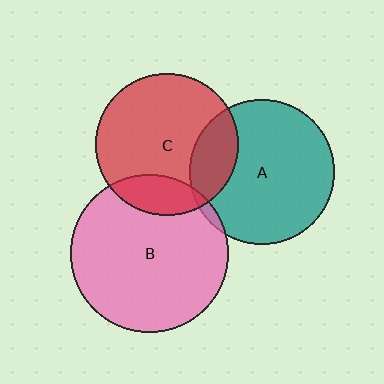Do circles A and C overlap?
Yes.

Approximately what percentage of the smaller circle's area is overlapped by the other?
Approximately 20%.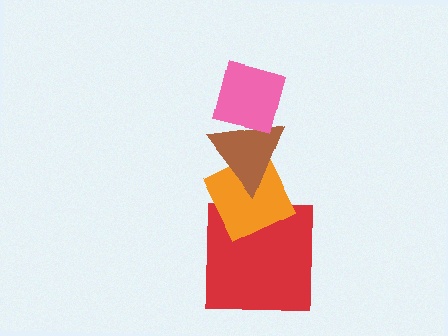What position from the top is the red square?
The red square is 4th from the top.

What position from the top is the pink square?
The pink square is 1st from the top.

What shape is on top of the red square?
The orange diamond is on top of the red square.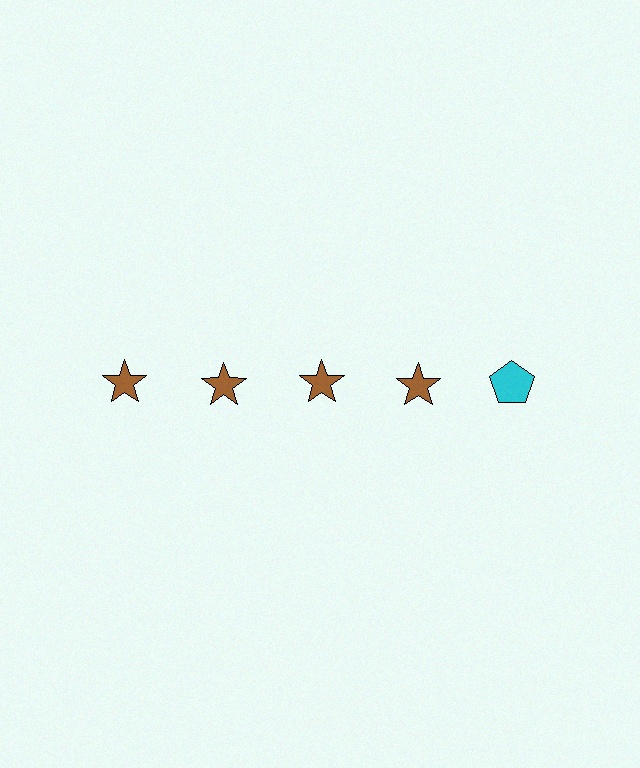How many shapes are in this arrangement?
There are 5 shapes arranged in a grid pattern.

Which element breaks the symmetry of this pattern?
The cyan pentagon in the top row, rightmost column breaks the symmetry. All other shapes are brown stars.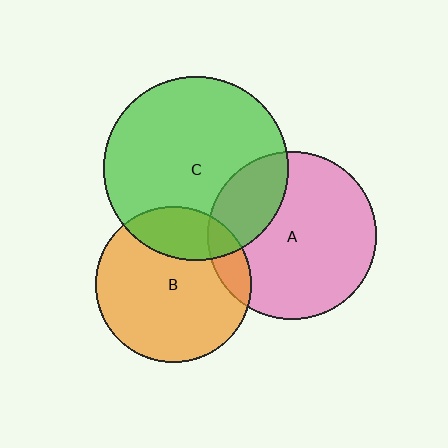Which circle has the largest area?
Circle C (green).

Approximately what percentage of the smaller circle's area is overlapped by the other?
Approximately 10%.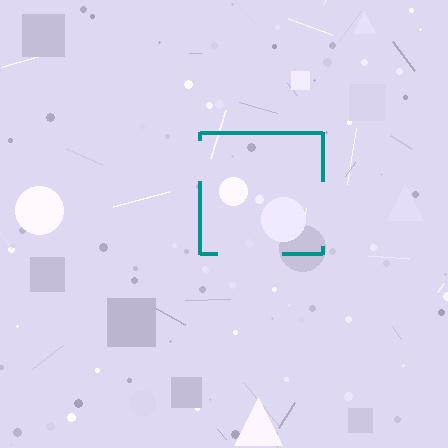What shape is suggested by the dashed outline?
The dashed outline suggests a square.